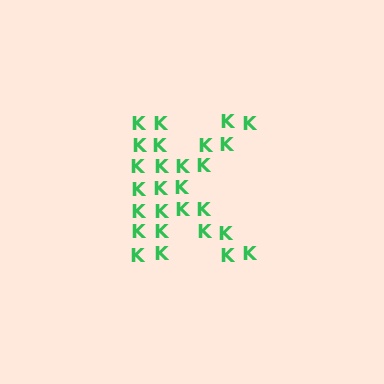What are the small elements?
The small elements are letter K's.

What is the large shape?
The large shape is the letter K.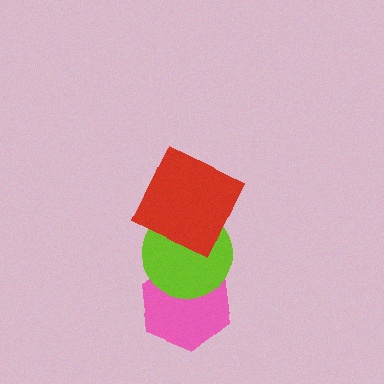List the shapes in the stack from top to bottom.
From top to bottom: the red square, the lime circle, the pink hexagon.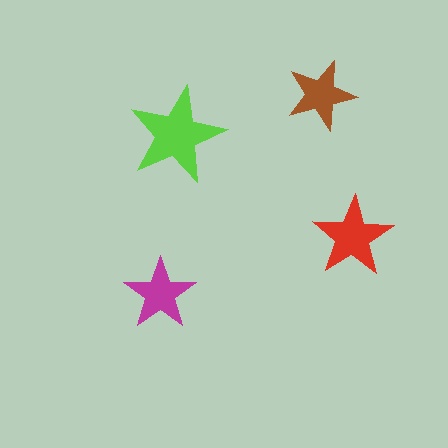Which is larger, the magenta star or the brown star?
The magenta one.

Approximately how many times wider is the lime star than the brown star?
About 1.5 times wider.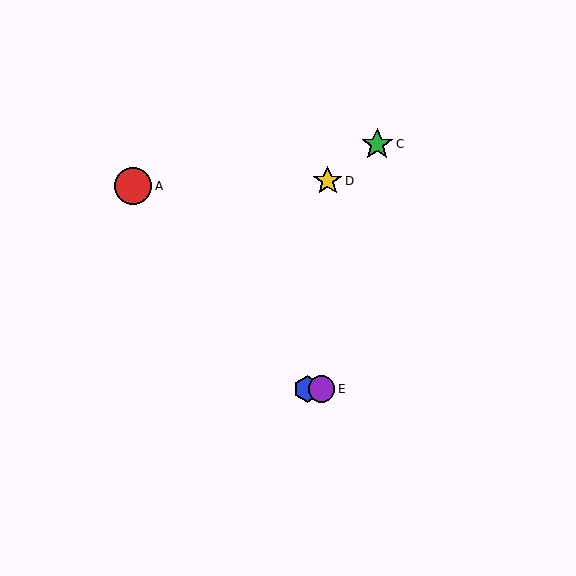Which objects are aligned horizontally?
Objects B, E are aligned horizontally.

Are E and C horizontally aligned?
No, E is at y≈389 and C is at y≈144.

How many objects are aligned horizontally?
2 objects (B, E) are aligned horizontally.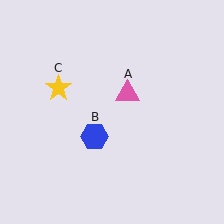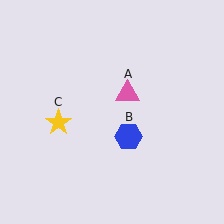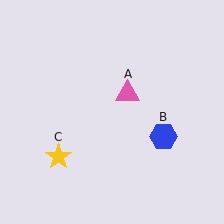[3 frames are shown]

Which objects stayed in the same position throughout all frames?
Pink triangle (object A) remained stationary.